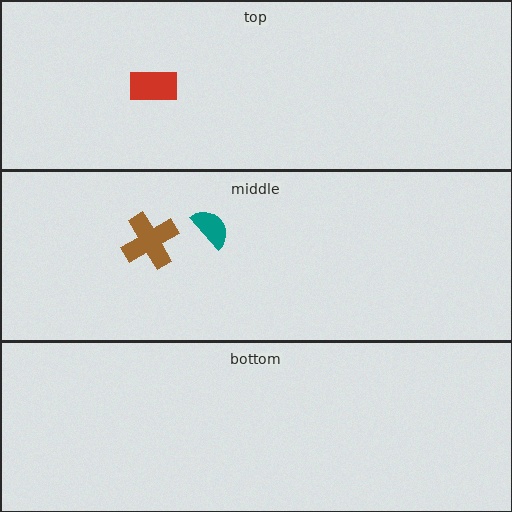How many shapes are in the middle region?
2.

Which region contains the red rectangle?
The top region.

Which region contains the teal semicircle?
The middle region.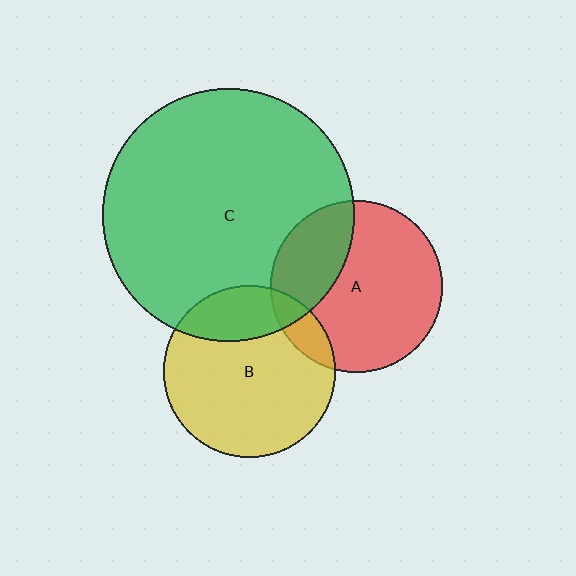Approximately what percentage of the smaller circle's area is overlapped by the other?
Approximately 20%.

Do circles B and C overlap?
Yes.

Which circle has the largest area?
Circle C (green).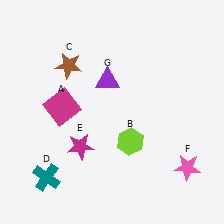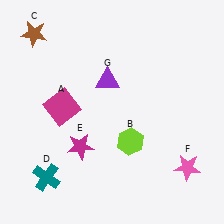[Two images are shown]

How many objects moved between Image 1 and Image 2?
1 object moved between the two images.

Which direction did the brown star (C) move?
The brown star (C) moved left.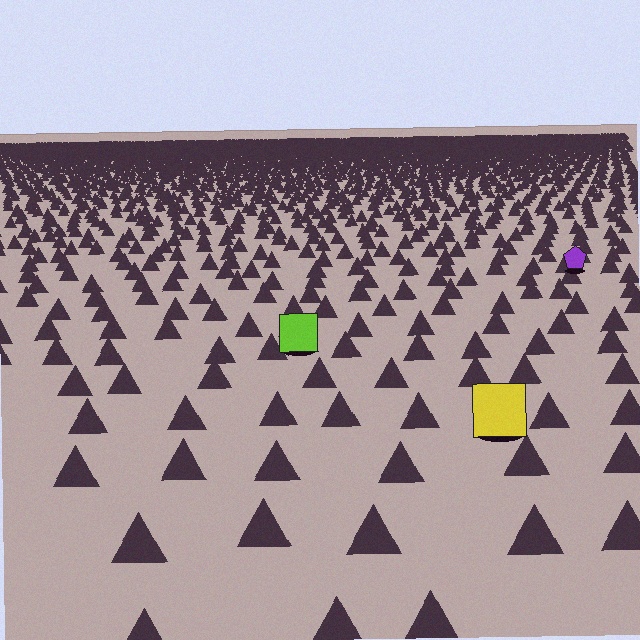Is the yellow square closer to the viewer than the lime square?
Yes. The yellow square is closer — you can tell from the texture gradient: the ground texture is coarser near it.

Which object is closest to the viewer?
The yellow square is closest. The texture marks near it are larger and more spread out.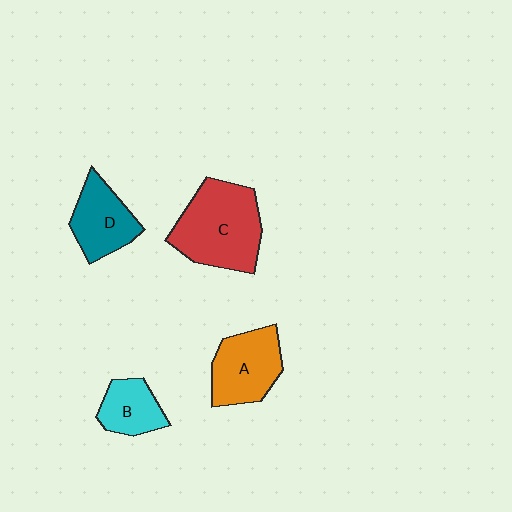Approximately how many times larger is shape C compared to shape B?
Approximately 2.1 times.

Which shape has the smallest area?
Shape B (cyan).